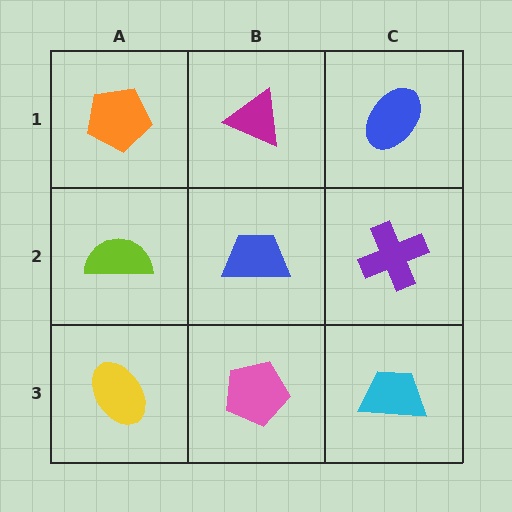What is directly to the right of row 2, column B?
A purple cross.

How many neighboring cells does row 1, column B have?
3.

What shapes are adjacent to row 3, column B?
A blue trapezoid (row 2, column B), a yellow ellipse (row 3, column A), a cyan trapezoid (row 3, column C).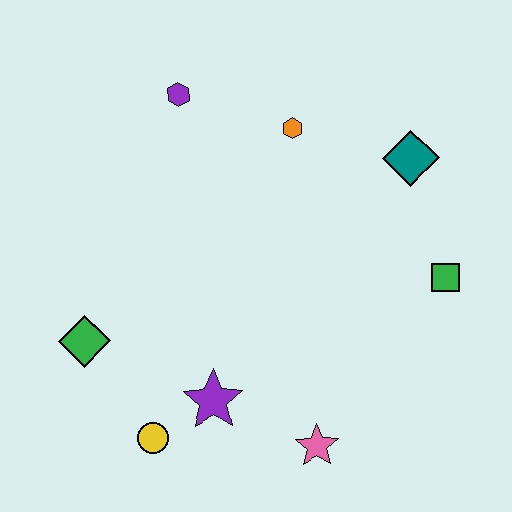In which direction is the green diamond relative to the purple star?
The green diamond is to the left of the purple star.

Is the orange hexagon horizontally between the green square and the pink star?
No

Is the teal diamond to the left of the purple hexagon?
No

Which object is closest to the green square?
The teal diamond is closest to the green square.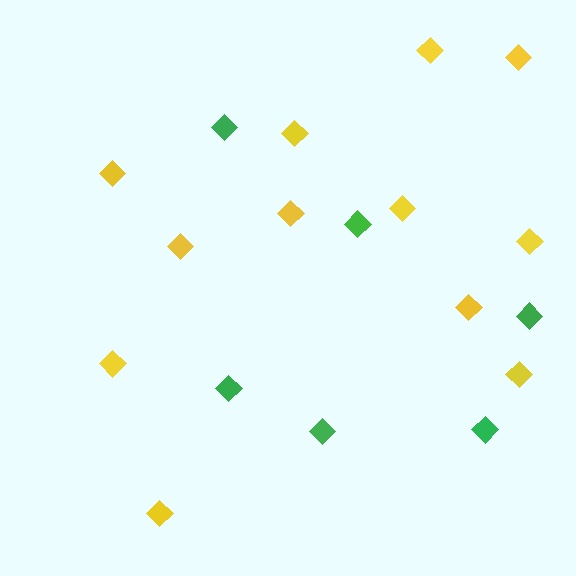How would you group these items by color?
There are 2 groups: one group of green diamonds (6) and one group of yellow diamonds (12).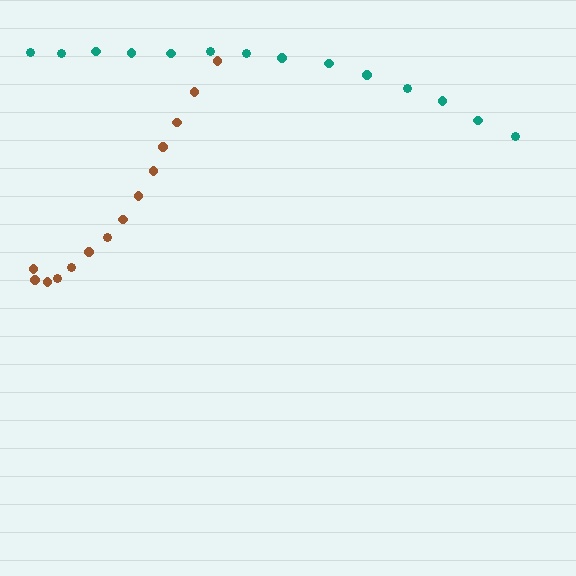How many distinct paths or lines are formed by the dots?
There are 2 distinct paths.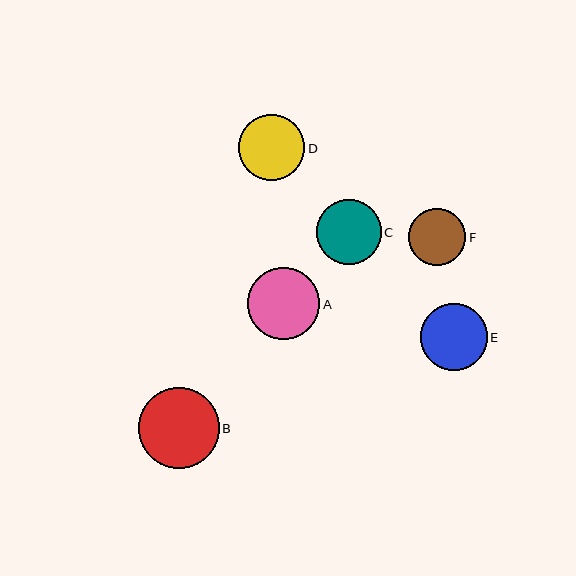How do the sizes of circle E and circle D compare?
Circle E and circle D are approximately the same size.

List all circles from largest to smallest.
From largest to smallest: B, A, E, D, C, F.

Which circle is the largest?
Circle B is the largest with a size of approximately 81 pixels.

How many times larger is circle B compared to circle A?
Circle B is approximately 1.1 times the size of circle A.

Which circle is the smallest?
Circle F is the smallest with a size of approximately 57 pixels.